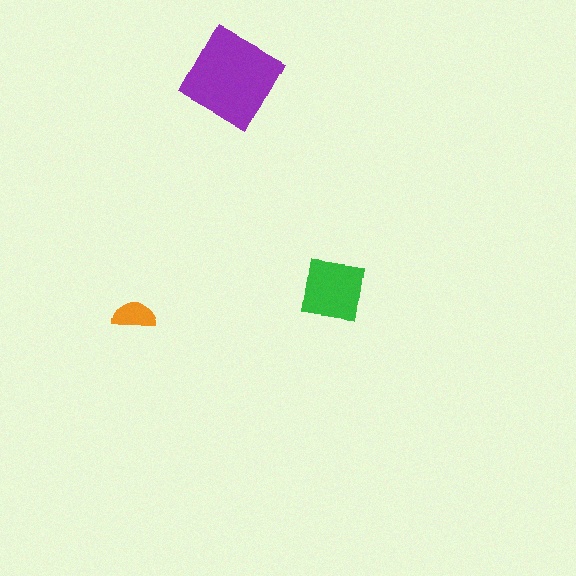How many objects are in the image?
There are 3 objects in the image.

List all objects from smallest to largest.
The orange semicircle, the green square, the purple square.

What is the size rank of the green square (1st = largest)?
2nd.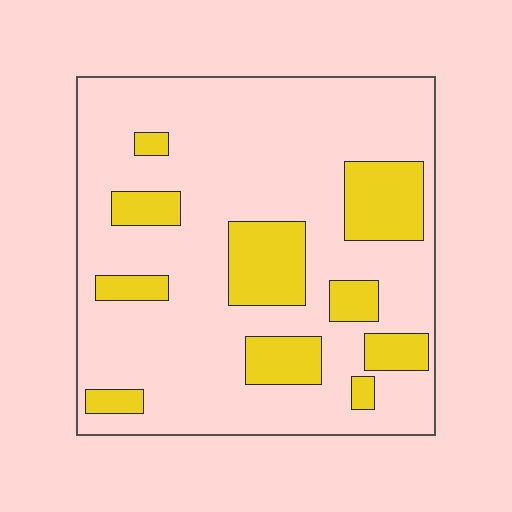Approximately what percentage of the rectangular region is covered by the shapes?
Approximately 20%.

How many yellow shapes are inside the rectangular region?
10.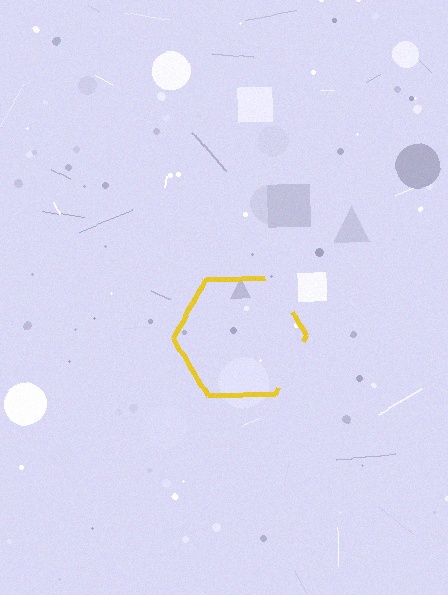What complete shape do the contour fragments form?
The contour fragments form a hexagon.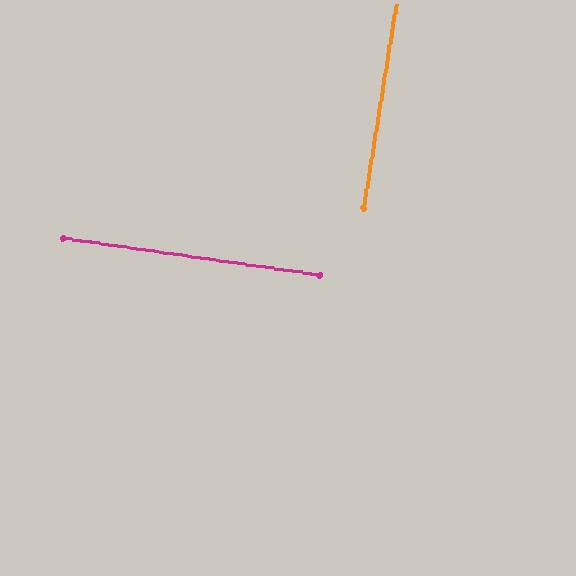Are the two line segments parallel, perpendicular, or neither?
Perpendicular — they meet at approximately 89°.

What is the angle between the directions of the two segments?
Approximately 89 degrees.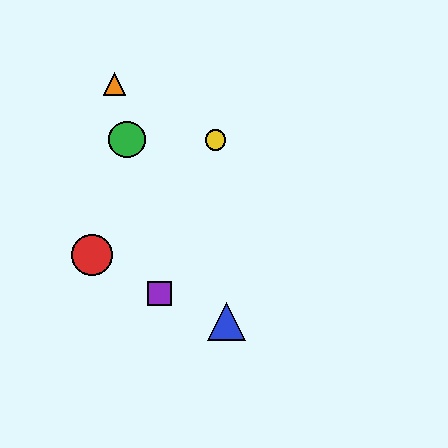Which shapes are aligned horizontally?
The green circle, the yellow circle are aligned horizontally.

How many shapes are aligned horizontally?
2 shapes (the green circle, the yellow circle) are aligned horizontally.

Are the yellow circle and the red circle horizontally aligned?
No, the yellow circle is at y≈140 and the red circle is at y≈255.